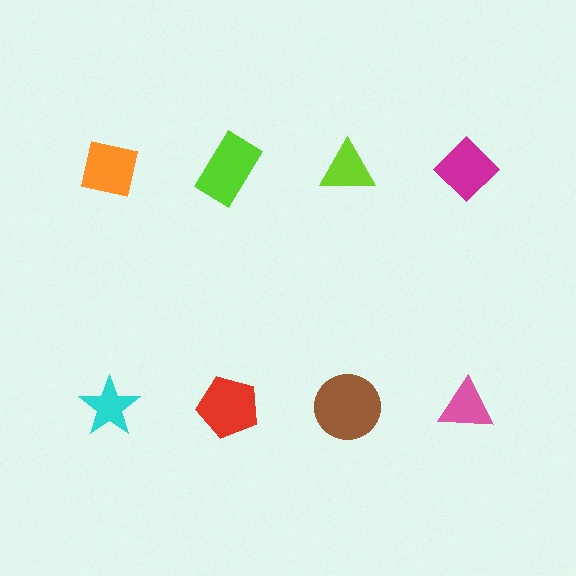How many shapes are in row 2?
4 shapes.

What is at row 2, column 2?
A red pentagon.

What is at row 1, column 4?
A magenta diamond.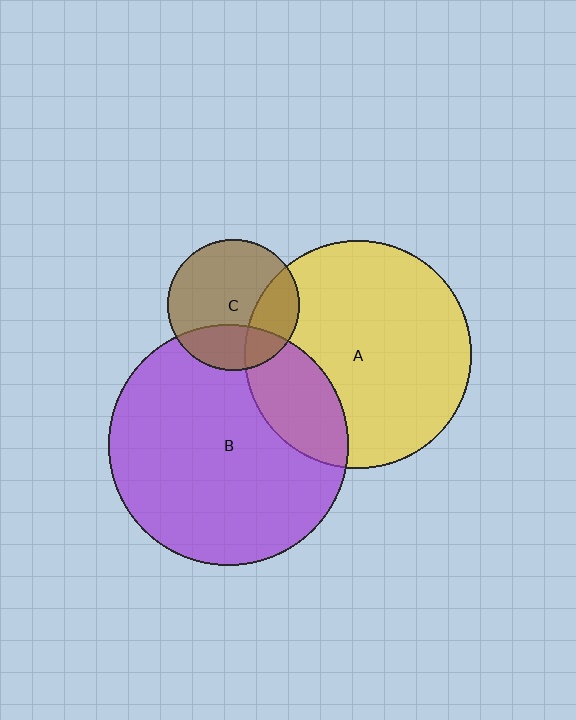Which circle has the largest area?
Circle B (purple).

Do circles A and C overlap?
Yes.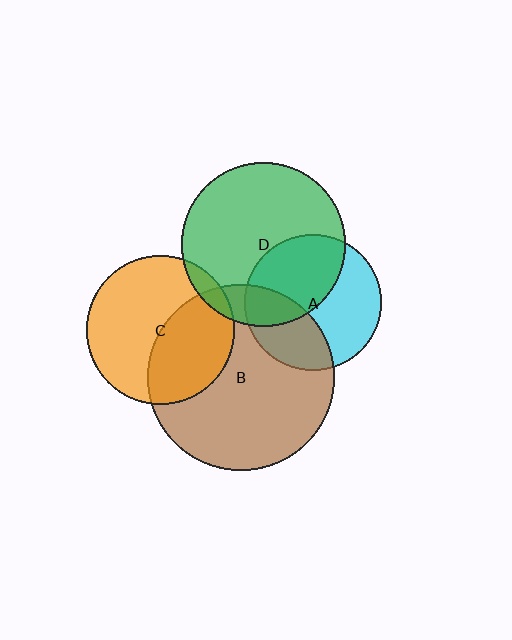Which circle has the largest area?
Circle B (brown).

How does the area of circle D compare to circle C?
Approximately 1.2 times.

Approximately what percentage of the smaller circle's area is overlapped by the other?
Approximately 5%.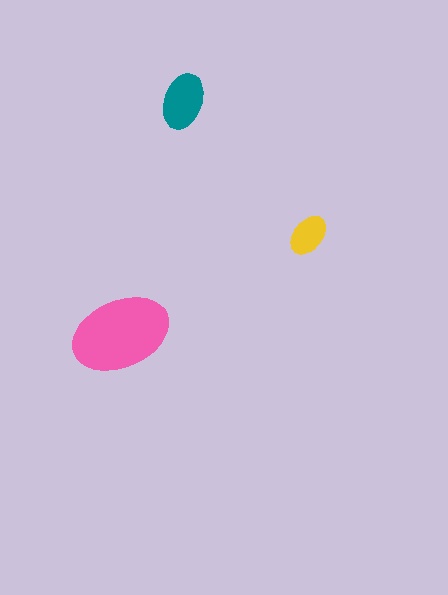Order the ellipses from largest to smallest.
the pink one, the teal one, the yellow one.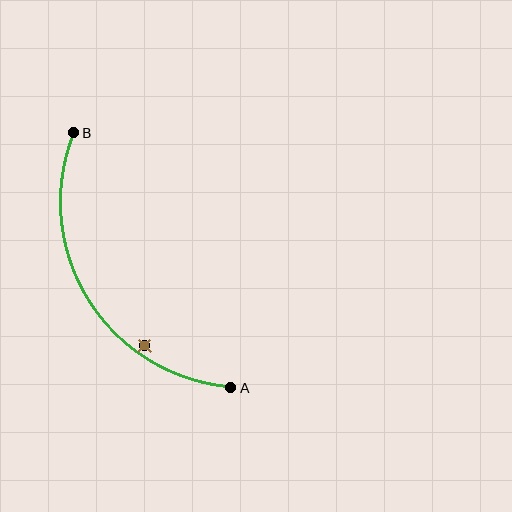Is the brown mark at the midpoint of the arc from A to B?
No — the brown mark does not lie on the arc at all. It sits slightly inside the curve.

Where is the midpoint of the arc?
The arc midpoint is the point on the curve farthest from the straight line joining A and B. It sits to the left of that line.